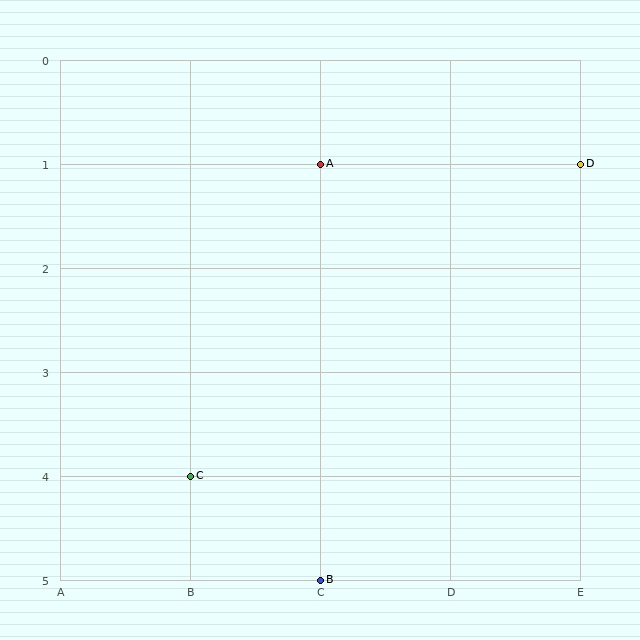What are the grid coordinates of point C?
Point C is at grid coordinates (B, 4).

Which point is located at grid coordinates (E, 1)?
Point D is at (E, 1).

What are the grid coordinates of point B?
Point B is at grid coordinates (C, 5).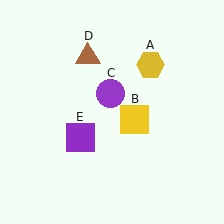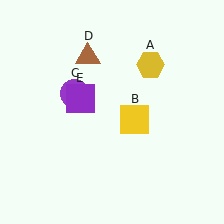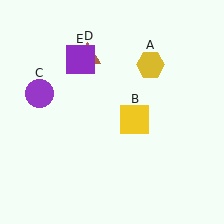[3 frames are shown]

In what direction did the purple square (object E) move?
The purple square (object E) moved up.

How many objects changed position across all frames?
2 objects changed position: purple circle (object C), purple square (object E).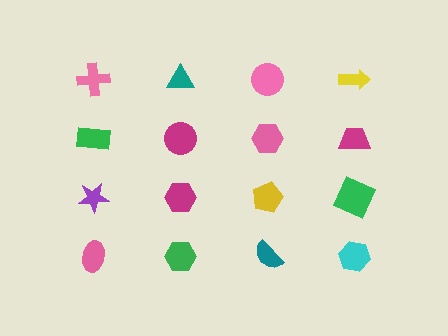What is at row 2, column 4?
A magenta trapezoid.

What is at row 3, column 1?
A purple star.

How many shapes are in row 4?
4 shapes.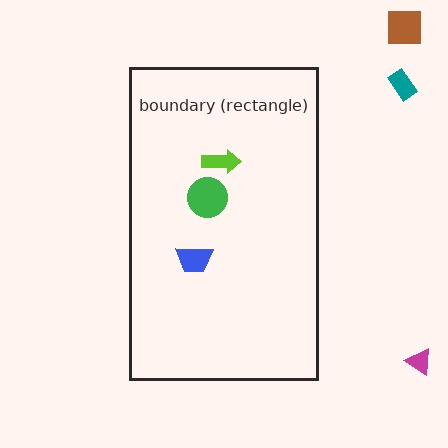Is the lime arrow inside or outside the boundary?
Inside.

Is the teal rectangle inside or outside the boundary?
Outside.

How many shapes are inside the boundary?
3 inside, 3 outside.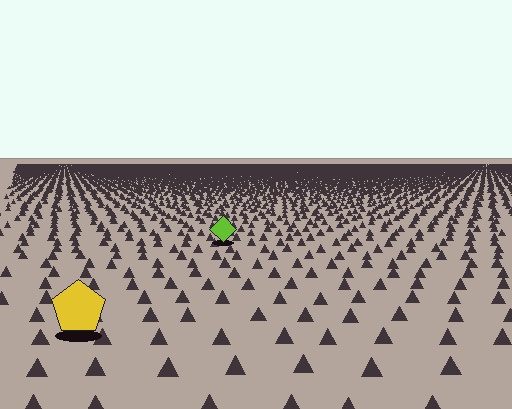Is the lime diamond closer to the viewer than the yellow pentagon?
No. The yellow pentagon is closer — you can tell from the texture gradient: the ground texture is coarser near it.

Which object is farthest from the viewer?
The lime diamond is farthest from the viewer. It appears smaller and the ground texture around it is denser.